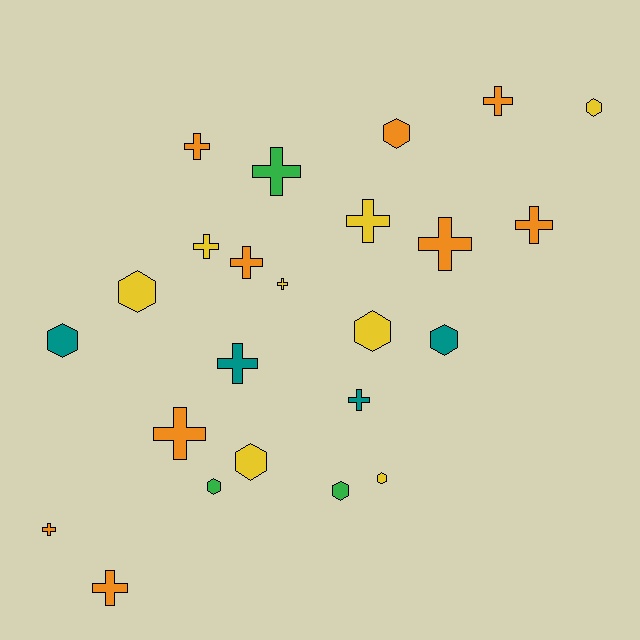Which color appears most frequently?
Orange, with 9 objects.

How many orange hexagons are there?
There is 1 orange hexagon.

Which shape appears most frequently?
Cross, with 14 objects.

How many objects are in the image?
There are 24 objects.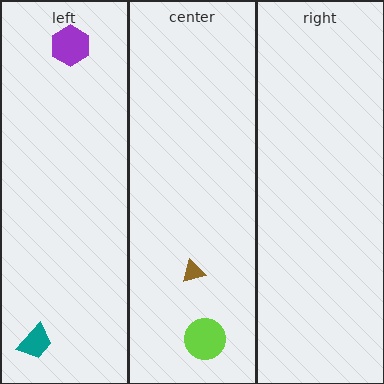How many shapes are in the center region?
2.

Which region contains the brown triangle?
The center region.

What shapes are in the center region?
The brown triangle, the lime circle.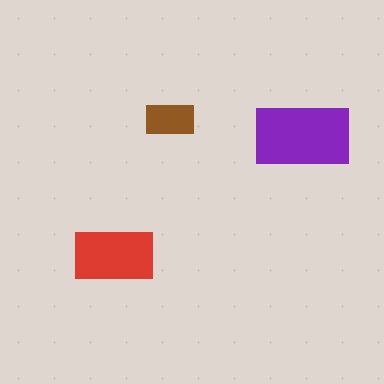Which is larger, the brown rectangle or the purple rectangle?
The purple one.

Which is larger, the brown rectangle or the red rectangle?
The red one.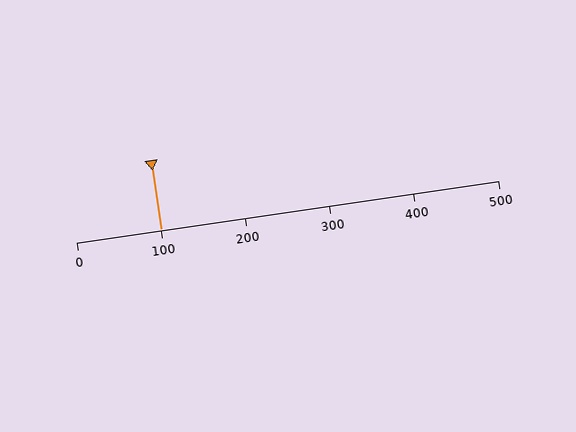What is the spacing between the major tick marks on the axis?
The major ticks are spaced 100 apart.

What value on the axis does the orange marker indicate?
The marker indicates approximately 100.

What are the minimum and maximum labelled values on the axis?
The axis runs from 0 to 500.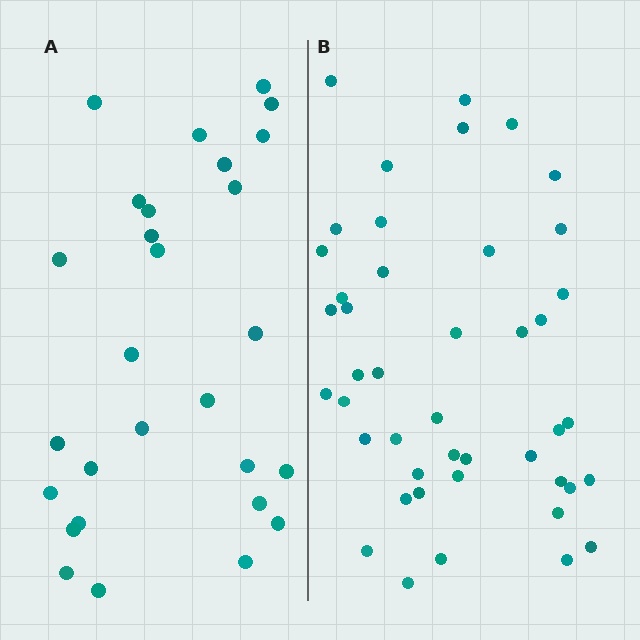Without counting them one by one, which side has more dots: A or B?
Region B (the right region) has more dots.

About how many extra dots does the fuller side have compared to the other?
Region B has approximately 15 more dots than region A.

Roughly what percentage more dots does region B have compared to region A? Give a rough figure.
About 55% more.